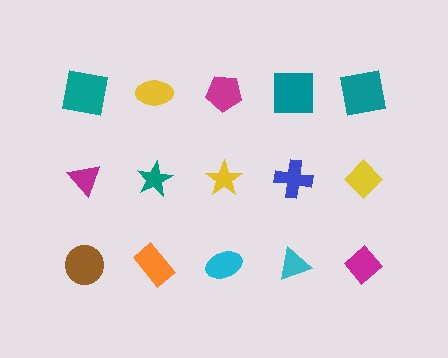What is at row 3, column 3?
A cyan ellipse.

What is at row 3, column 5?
A magenta diamond.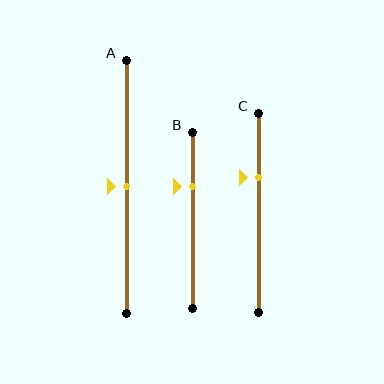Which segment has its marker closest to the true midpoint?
Segment A has its marker closest to the true midpoint.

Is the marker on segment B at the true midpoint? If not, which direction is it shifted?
No, the marker on segment B is shifted upward by about 19% of the segment length.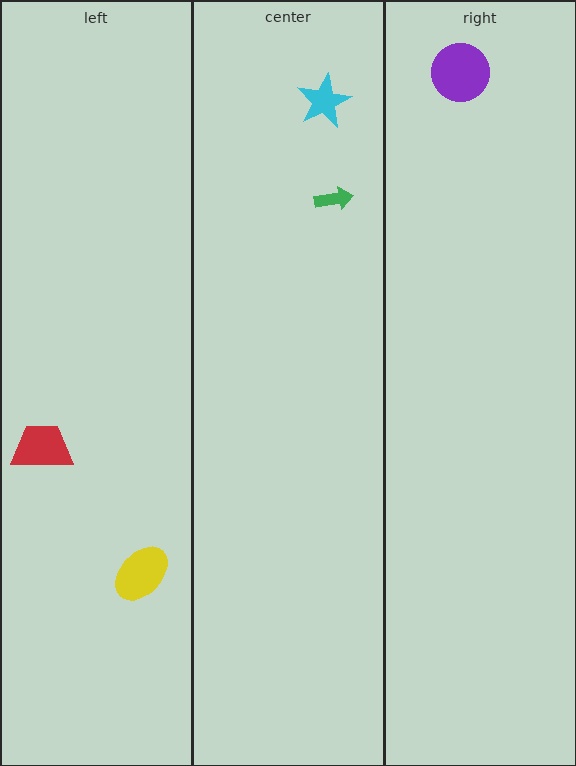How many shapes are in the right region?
1.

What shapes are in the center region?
The green arrow, the cyan star.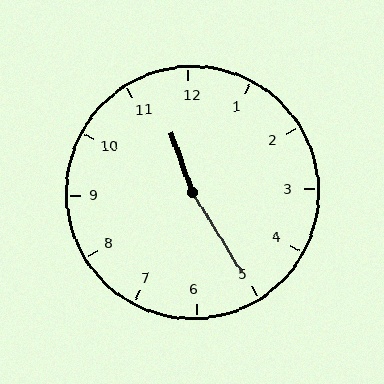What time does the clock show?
11:25.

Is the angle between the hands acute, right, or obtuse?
It is obtuse.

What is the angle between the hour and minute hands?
Approximately 168 degrees.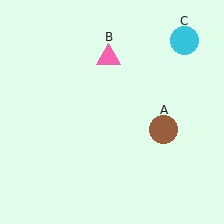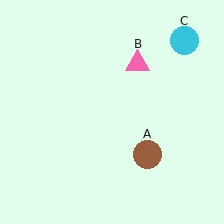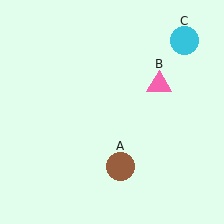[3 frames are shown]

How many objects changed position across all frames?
2 objects changed position: brown circle (object A), pink triangle (object B).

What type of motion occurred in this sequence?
The brown circle (object A), pink triangle (object B) rotated clockwise around the center of the scene.